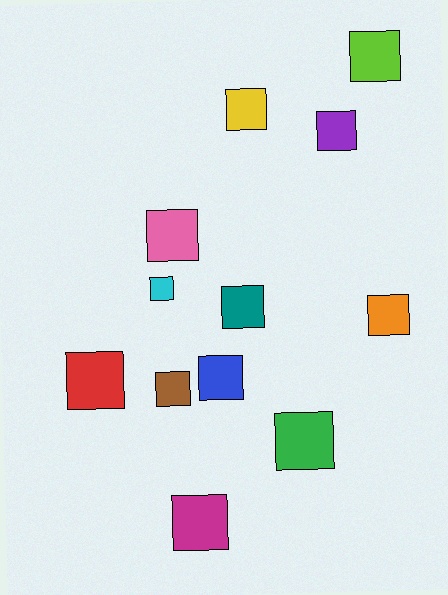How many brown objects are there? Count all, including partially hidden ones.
There is 1 brown object.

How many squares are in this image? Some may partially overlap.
There are 12 squares.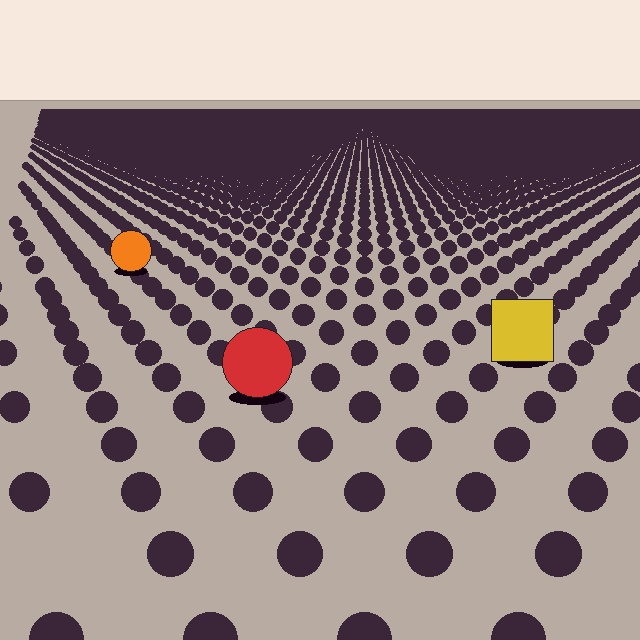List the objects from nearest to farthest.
From nearest to farthest: the red circle, the yellow square, the orange circle.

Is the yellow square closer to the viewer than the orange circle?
Yes. The yellow square is closer — you can tell from the texture gradient: the ground texture is coarser near it.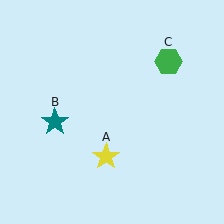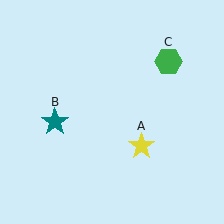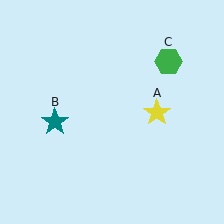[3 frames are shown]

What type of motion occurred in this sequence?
The yellow star (object A) rotated counterclockwise around the center of the scene.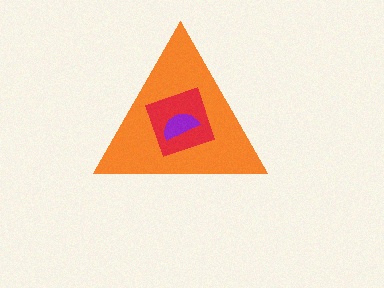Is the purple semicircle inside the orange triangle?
Yes.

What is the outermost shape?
The orange triangle.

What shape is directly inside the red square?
The purple semicircle.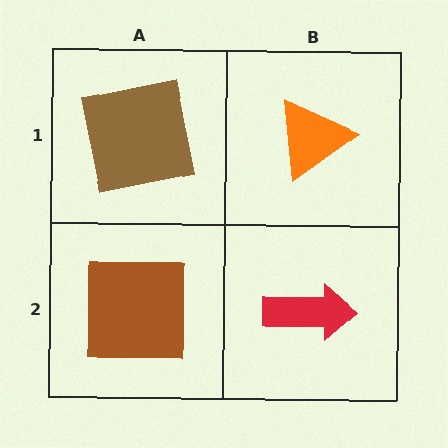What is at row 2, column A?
A brown square.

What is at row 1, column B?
An orange triangle.